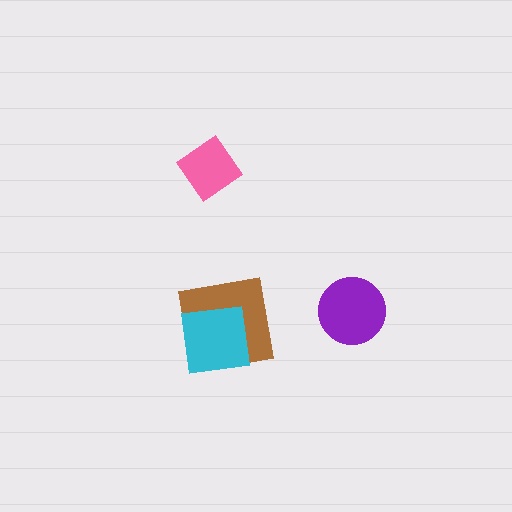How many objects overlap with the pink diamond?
0 objects overlap with the pink diamond.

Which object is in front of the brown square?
The cyan square is in front of the brown square.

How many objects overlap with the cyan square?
1 object overlaps with the cyan square.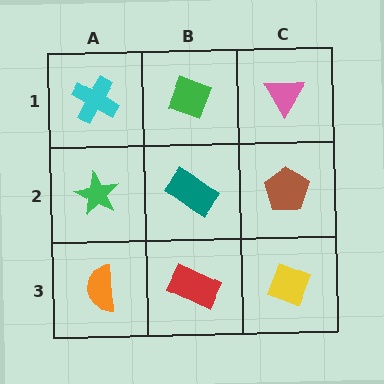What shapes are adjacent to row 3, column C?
A brown pentagon (row 2, column C), a red rectangle (row 3, column B).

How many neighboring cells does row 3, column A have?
2.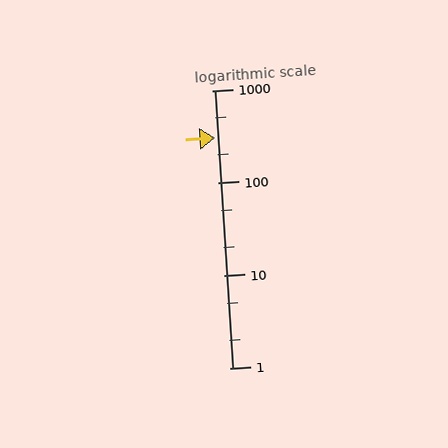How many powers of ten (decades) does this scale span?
The scale spans 3 decades, from 1 to 1000.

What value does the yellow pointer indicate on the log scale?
The pointer indicates approximately 310.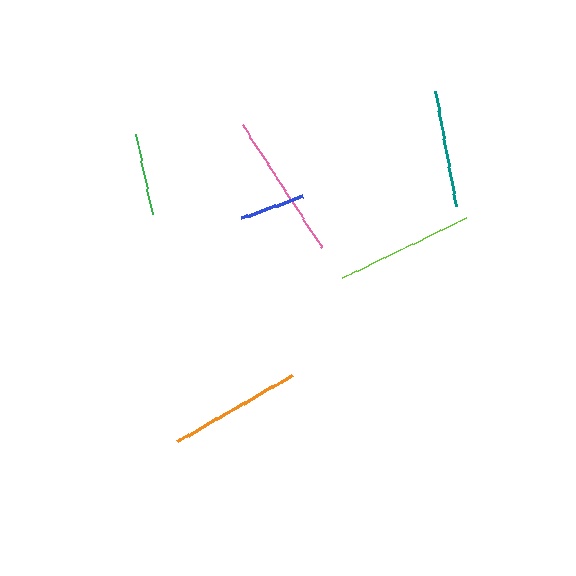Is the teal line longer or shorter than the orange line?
The orange line is longer than the teal line.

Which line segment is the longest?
The pink line is the longest at approximately 146 pixels.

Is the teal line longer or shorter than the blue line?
The teal line is longer than the blue line.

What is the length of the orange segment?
The orange segment is approximately 132 pixels long.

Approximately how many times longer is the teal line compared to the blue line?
The teal line is approximately 1.8 times the length of the blue line.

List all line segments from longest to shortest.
From longest to shortest: pink, lime, orange, teal, green, blue.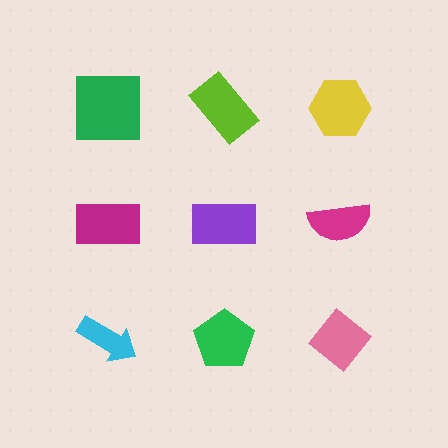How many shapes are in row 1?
3 shapes.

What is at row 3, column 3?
A pink diamond.